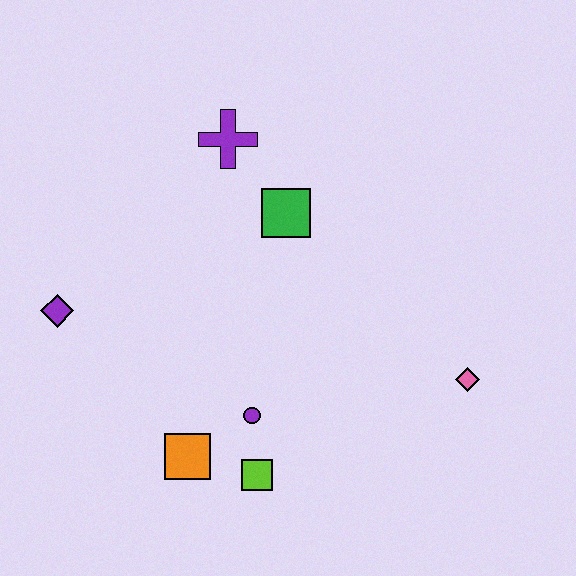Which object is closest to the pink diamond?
The purple circle is closest to the pink diamond.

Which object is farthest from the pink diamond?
The purple diamond is farthest from the pink diamond.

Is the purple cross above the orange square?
Yes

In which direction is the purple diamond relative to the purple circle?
The purple diamond is to the left of the purple circle.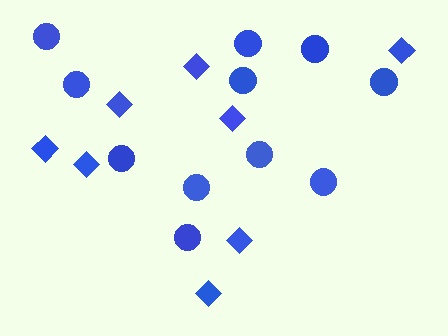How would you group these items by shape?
There are 2 groups: one group of diamonds (8) and one group of circles (11).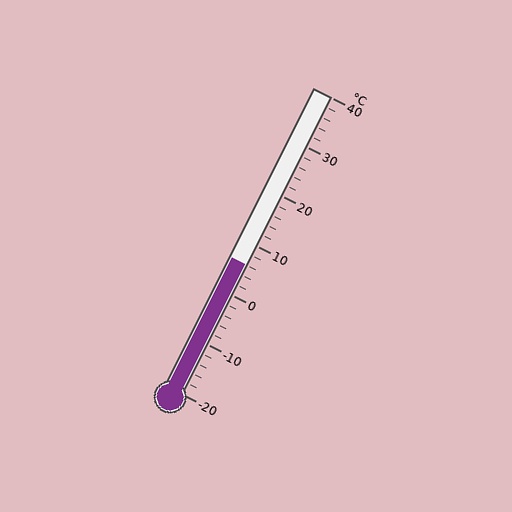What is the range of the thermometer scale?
The thermometer scale ranges from -20°C to 40°C.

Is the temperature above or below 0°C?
The temperature is above 0°C.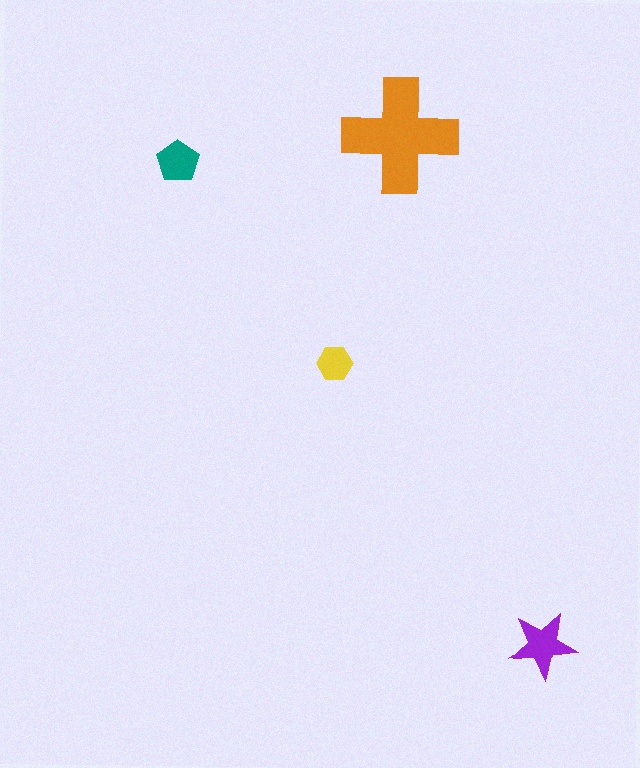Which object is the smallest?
The yellow hexagon.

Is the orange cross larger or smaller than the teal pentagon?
Larger.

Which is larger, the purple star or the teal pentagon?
The purple star.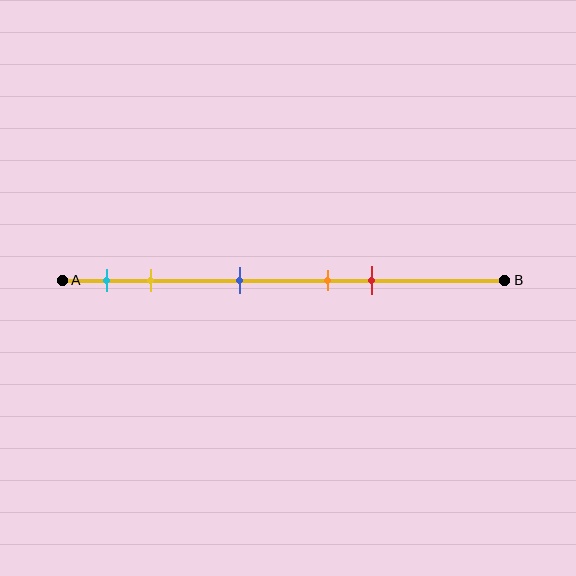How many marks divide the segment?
There are 5 marks dividing the segment.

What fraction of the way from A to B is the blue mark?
The blue mark is approximately 40% (0.4) of the way from A to B.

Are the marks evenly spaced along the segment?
No, the marks are not evenly spaced.